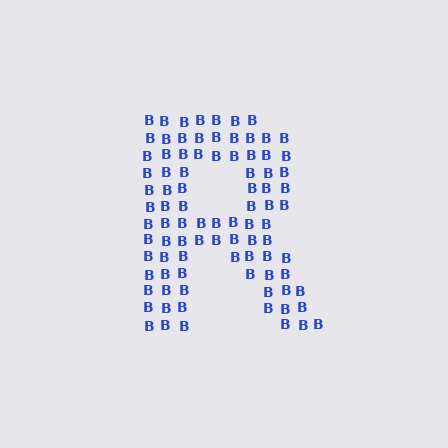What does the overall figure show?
The overall figure shows the letter R.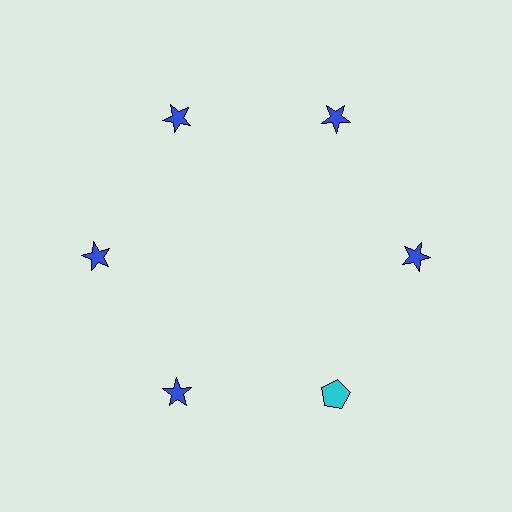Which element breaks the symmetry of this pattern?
The cyan pentagon at roughly the 5 o'clock position breaks the symmetry. All other shapes are blue stars.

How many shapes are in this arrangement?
There are 6 shapes arranged in a ring pattern.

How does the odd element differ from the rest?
It differs in both color (cyan instead of blue) and shape (pentagon instead of star).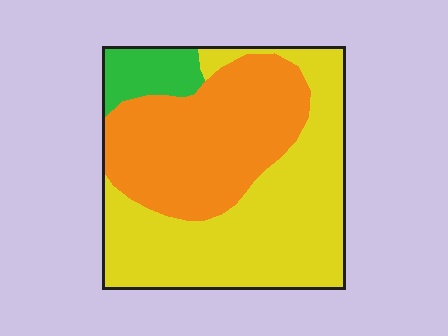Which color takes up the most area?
Yellow, at roughly 50%.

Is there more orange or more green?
Orange.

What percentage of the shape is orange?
Orange takes up about two fifths (2/5) of the shape.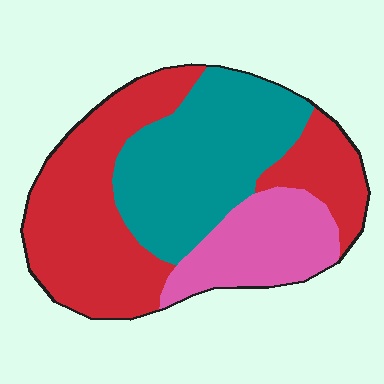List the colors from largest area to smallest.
From largest to smallest: red, teal, pink.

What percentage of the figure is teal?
Teal takes up about one third (1/3) of the figure.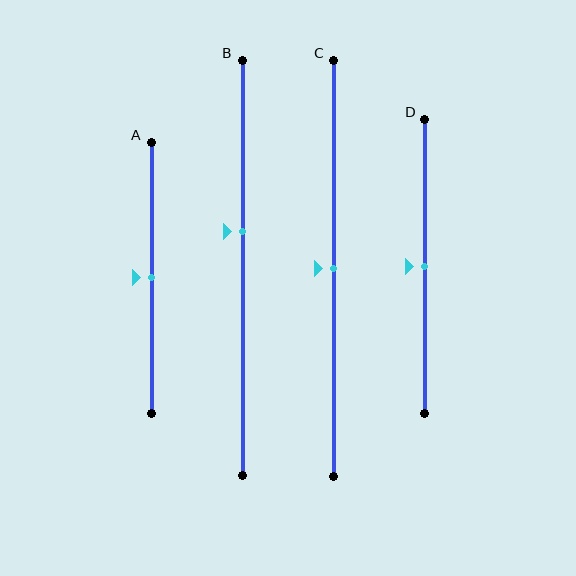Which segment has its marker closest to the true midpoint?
Segment A has its marker closest to the true midpoint.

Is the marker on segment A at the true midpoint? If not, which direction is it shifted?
Yes, the marker on segment A is at the true midpoint.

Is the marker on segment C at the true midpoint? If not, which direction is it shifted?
Yes, the marker on segment C is at the true midpoint.